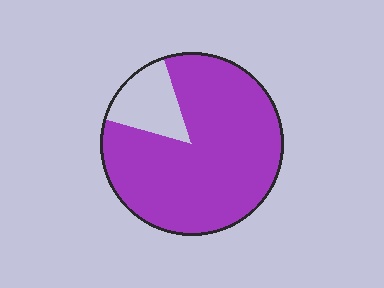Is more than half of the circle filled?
Yes.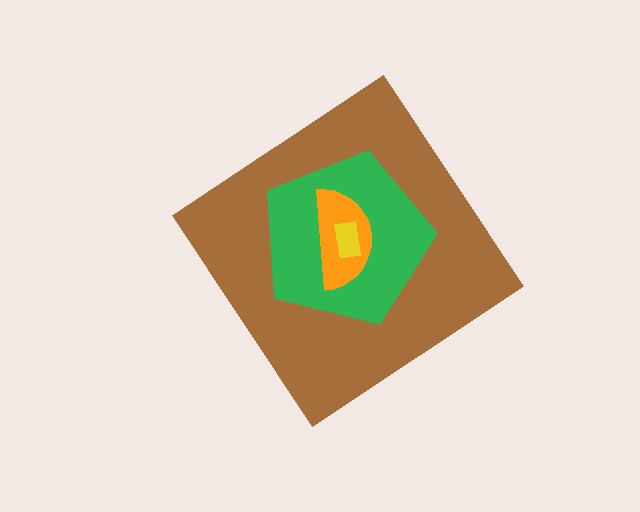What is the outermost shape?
The brown diamond.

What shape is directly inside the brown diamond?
The green pentagon.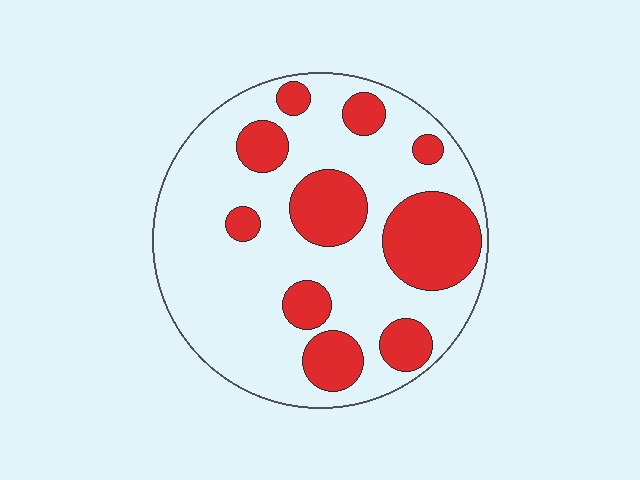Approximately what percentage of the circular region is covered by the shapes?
Approximately 30%.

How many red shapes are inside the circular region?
10.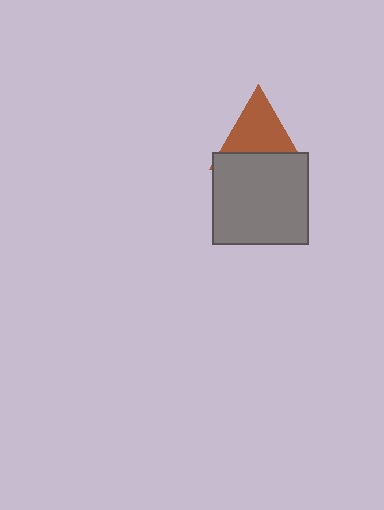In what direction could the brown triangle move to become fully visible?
The brown triangle could move up. That would shift it out from behind the gray rectangle entirely.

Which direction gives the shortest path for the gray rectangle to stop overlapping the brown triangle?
Moving down gives the shortest separation.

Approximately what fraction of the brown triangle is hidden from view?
Roughly 37% of the brown triangle is hidden behind the gray rectangle.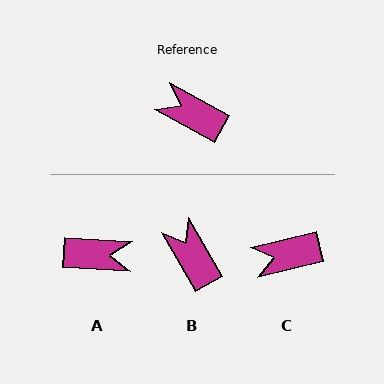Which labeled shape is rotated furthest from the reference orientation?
A, about 154 degrees away.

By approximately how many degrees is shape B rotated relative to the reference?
Approximately 31 degrees clockwise.